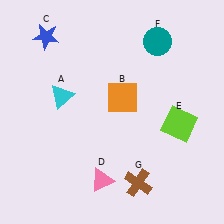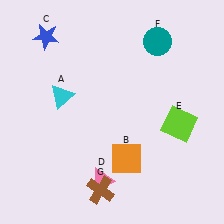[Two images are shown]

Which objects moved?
The objects that moved are: the orange square (B), the brown cross (G).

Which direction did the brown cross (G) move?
The brown cross (G) moved left.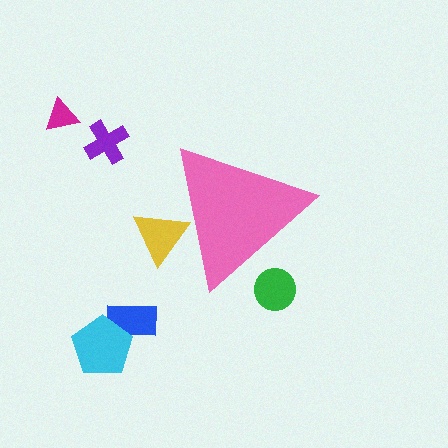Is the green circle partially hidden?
Yes, the green circle is partially hidden behind the pink triangle.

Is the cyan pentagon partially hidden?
No, the cyan pentagon is fully visible.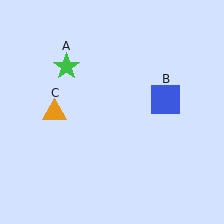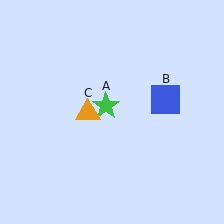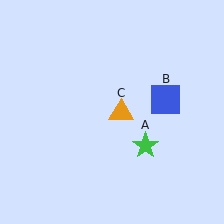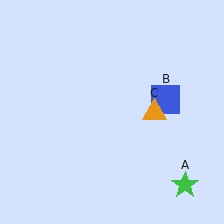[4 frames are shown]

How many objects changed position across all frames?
2 objects changed position: green star (object A), orange triangle (object C).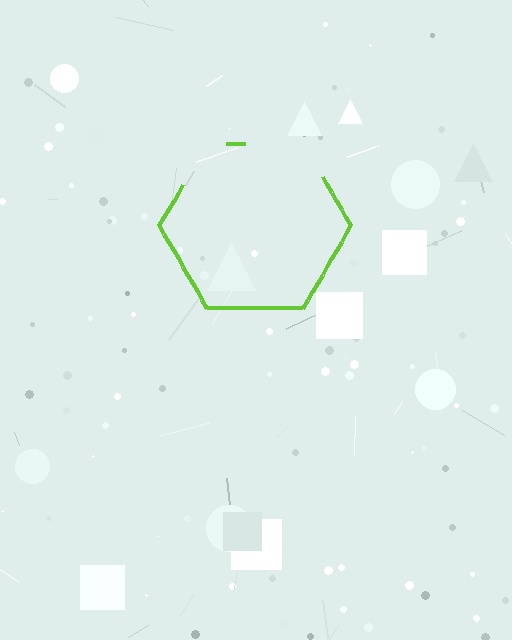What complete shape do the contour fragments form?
The contour fragments form a hexagon.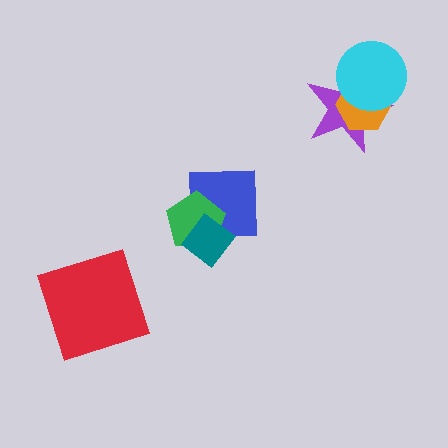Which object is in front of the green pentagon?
The teal diamond is in front of the green pentagon.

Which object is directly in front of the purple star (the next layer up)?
The orange hexagon is directly in front of the purple star.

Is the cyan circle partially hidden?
No, no other shape covers it.